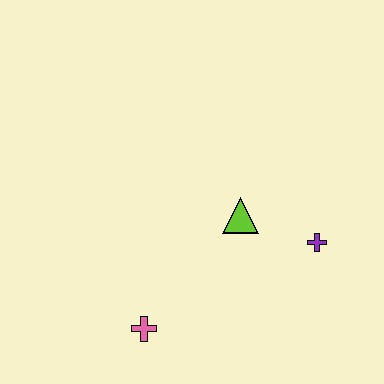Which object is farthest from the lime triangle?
The pink cross is farthest from the lime triangle.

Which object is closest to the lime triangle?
The purple cross is closest to the lime triangle.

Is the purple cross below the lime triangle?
Yes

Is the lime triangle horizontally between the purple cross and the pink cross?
Yes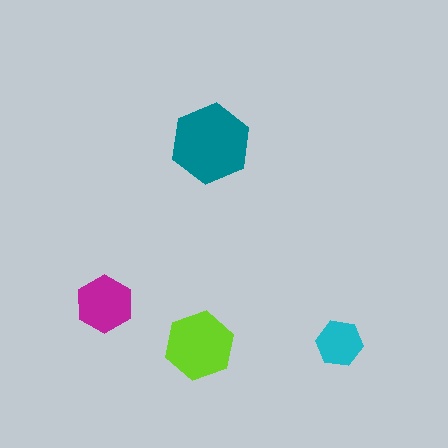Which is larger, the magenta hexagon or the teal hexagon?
The teal one.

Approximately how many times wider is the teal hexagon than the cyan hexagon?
About 1.5 times wider.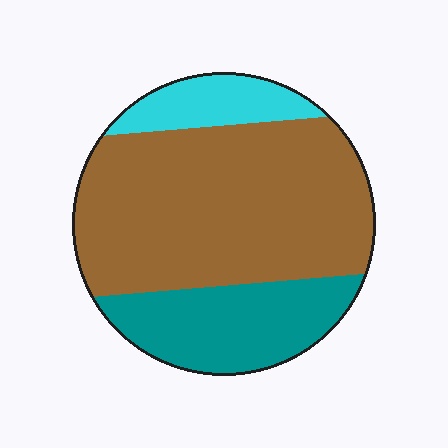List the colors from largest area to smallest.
From largest to smallest: brown, teal, cyan.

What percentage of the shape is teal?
Teal covers roughly 25% of the shape.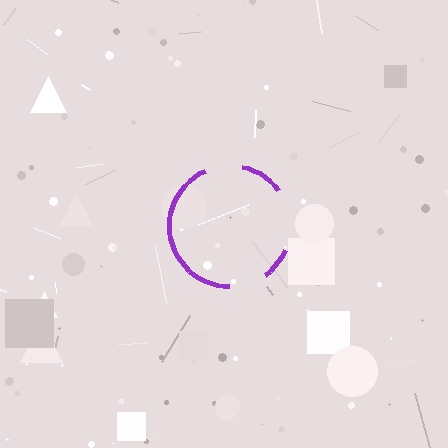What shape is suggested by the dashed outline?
The dashed outline suggests a circle.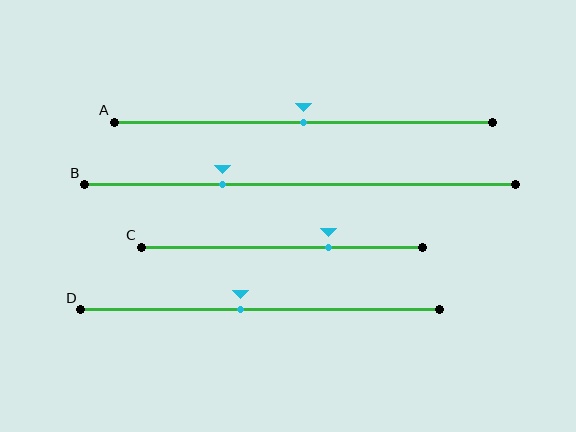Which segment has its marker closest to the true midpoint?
Segment A has its marker closest to the true midpoint.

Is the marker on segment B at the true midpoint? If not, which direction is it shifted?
No, the marker on segment B is shifted to the left by about 18% of the segment length.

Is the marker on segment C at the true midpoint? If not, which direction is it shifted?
No, the marker on segment C is shifted to the right by about 17% of the segment length.